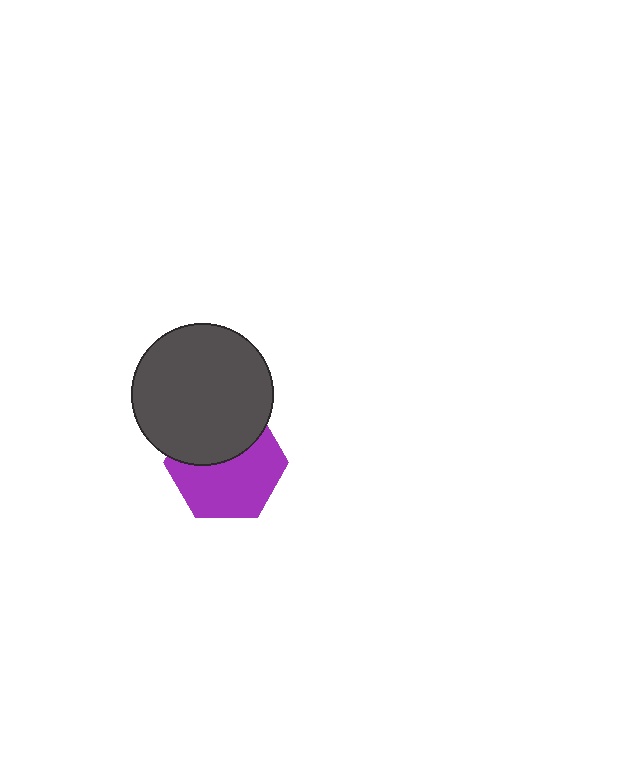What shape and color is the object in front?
The object in front is a dark gray circle.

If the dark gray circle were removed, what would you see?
You would see the complete purple hexagon.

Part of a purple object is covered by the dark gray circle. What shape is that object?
It is a hexagon.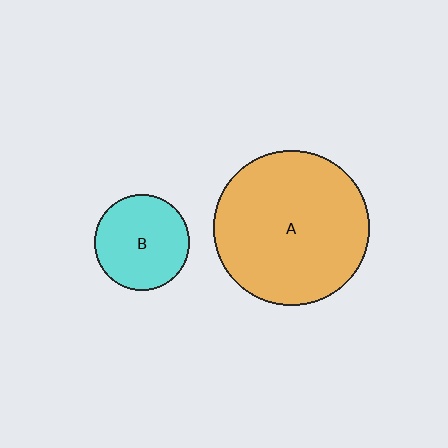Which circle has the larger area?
Circle A (orange).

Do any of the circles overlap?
No, none of the circles overlap.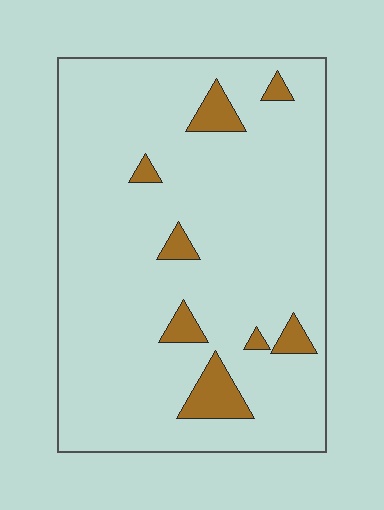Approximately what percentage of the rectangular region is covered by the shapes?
Approximately 10%.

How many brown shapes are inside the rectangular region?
8.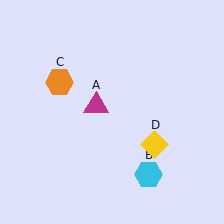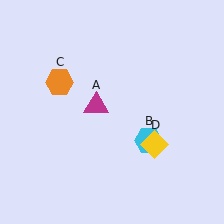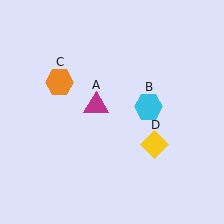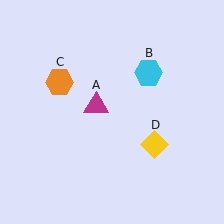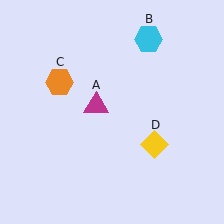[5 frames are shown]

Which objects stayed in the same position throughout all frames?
Magenta triangle (object A) and orange hexagon (object C) and yellow diamond (object D) remained stationary.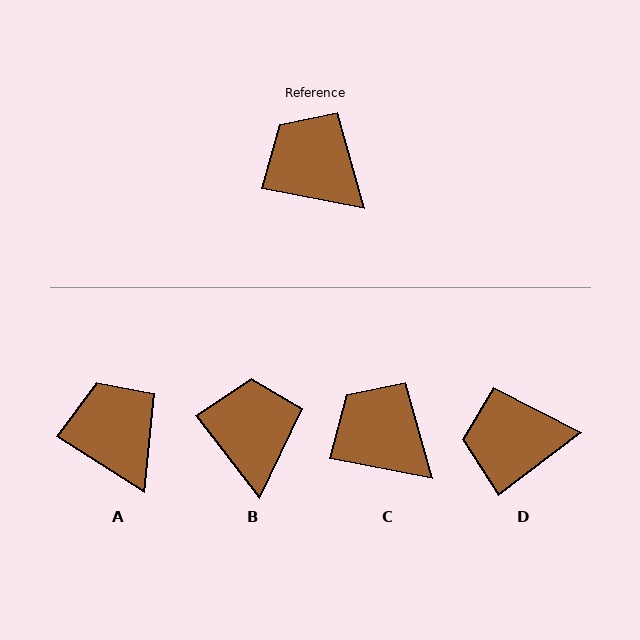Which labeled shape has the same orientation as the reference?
C.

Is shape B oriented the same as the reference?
No, it is off by about 41 degrees.